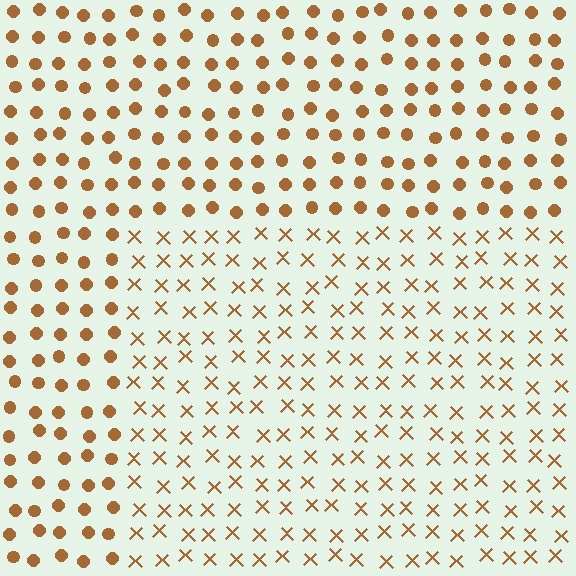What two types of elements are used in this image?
The image uses X marks inside the rectangle region and circles outside it.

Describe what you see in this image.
The image is filled with small brown elements arranged in a uniform grid. A rectangle-shaped region contains X marks, while the surrounding area contains circles. The boundary is defined purely by the change in element shape.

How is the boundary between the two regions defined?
The boundary is defined by a change in element shape: X marks inside vs. circles outside. All elements share the same color and spacing.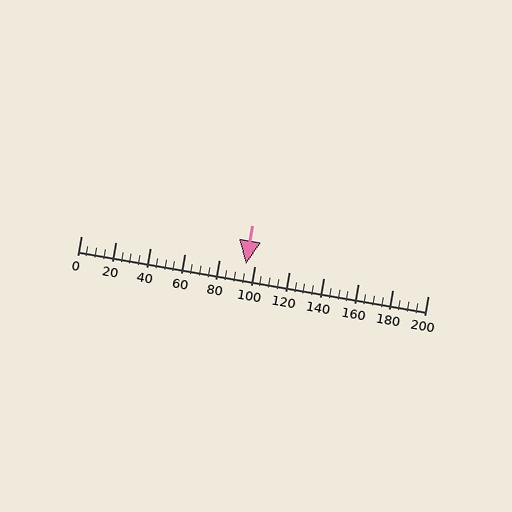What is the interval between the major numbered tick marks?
The major tick marks are spaced 20 units apart.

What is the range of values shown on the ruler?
The ruler shows values from 0 to 200.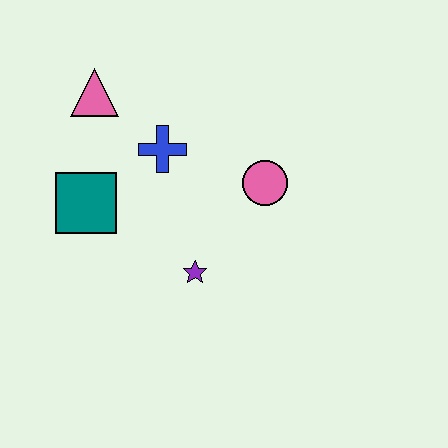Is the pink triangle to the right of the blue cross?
No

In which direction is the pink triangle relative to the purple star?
The pink triangle is above the purple star.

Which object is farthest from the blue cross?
The purple star is farthest from the blue cross.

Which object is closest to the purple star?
The pink circle is closest to the purple star.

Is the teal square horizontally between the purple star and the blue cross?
No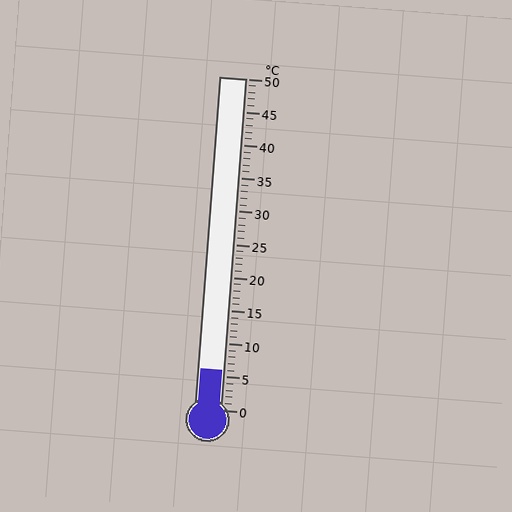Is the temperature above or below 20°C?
The temperature is below 20°C.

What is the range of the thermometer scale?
The thermometer scale ranges from 0°C to 50°C.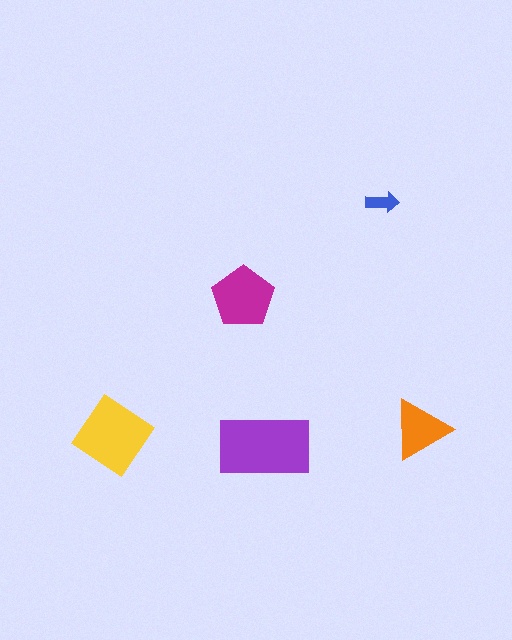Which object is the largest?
The purple rectangle.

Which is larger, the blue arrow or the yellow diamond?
The yellow diamond.